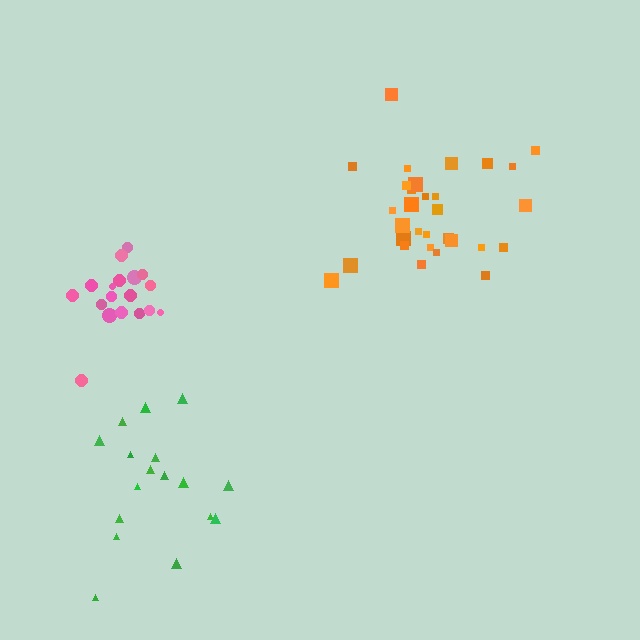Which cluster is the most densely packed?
Pink.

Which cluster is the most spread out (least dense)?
Green.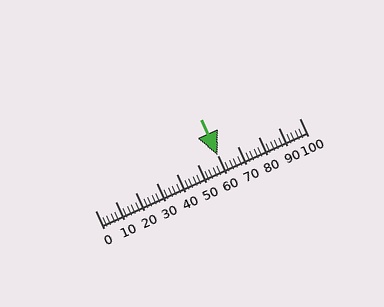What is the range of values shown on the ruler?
The ruler shows values from 0 to 100.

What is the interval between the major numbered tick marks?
The major tick marks are spaced 10 units apart.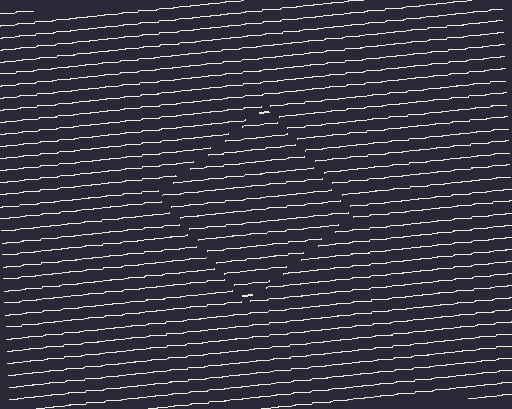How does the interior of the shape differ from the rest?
The interior of the shape contains the same grating, shifted by half a period — the contour is defined by the phase discontinuity where line-ends from the inner and outer gratings abut.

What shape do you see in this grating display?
An illusory square. The interior of the shape contains the same grating, shifted by half a period — the contour is defined by the phase discontinuity where line-ends from the inner and outer gratings abut.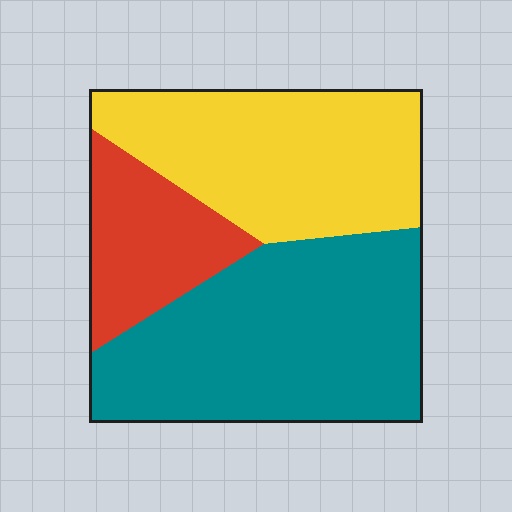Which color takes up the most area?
Teal, at roughly 45%.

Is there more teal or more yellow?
Teal.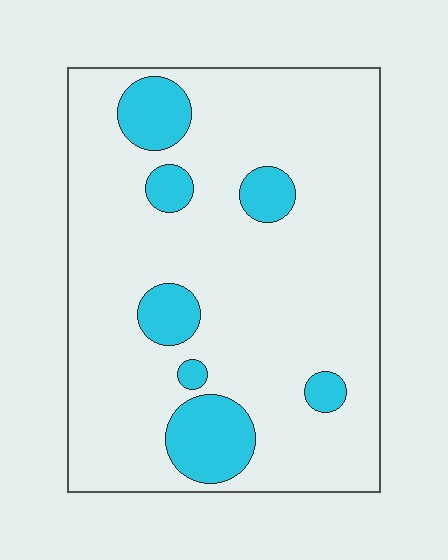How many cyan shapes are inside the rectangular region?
7.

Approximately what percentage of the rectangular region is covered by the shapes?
Approximately 15%.